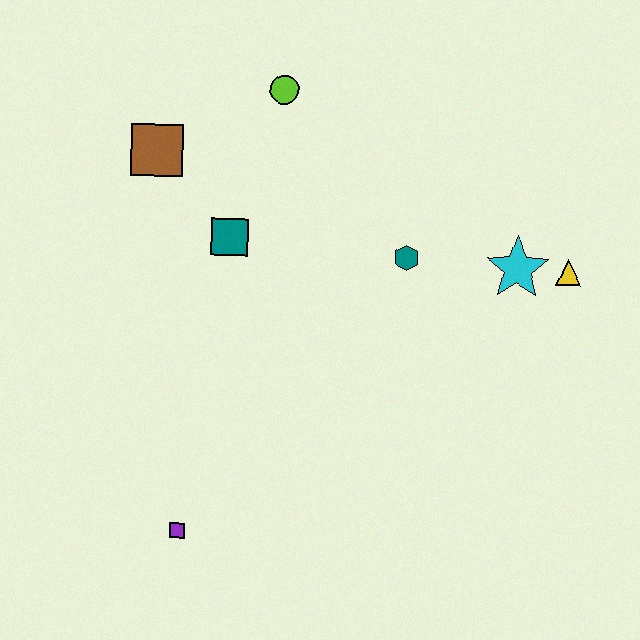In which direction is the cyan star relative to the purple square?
The cyan star is to the right of the purple square.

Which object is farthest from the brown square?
The yellow triangle is farthest from the brown square.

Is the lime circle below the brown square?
No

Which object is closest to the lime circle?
The brown square is closest to the lime circle.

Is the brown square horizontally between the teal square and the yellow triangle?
No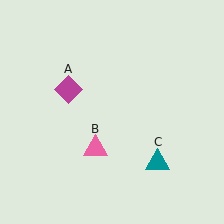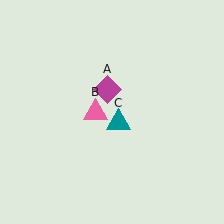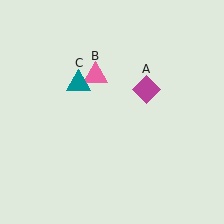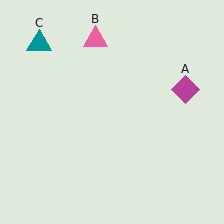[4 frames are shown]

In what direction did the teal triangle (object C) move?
The teal triangle (object C) moved up and to the left.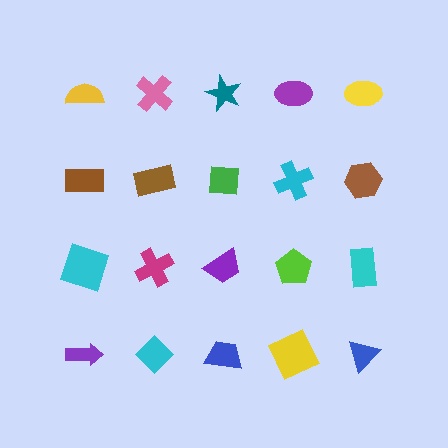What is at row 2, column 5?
A brown hexagon.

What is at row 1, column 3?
A teal star.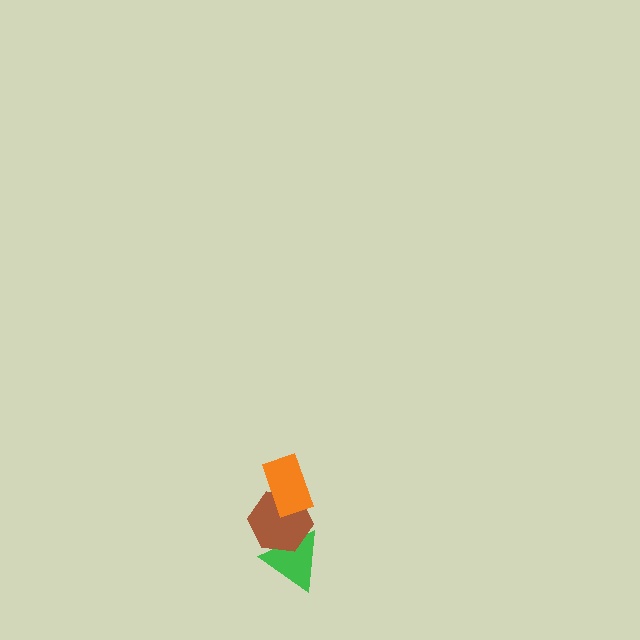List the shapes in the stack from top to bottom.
From top to bottom: the orange rectangle, the brown hexagon, the green triangle.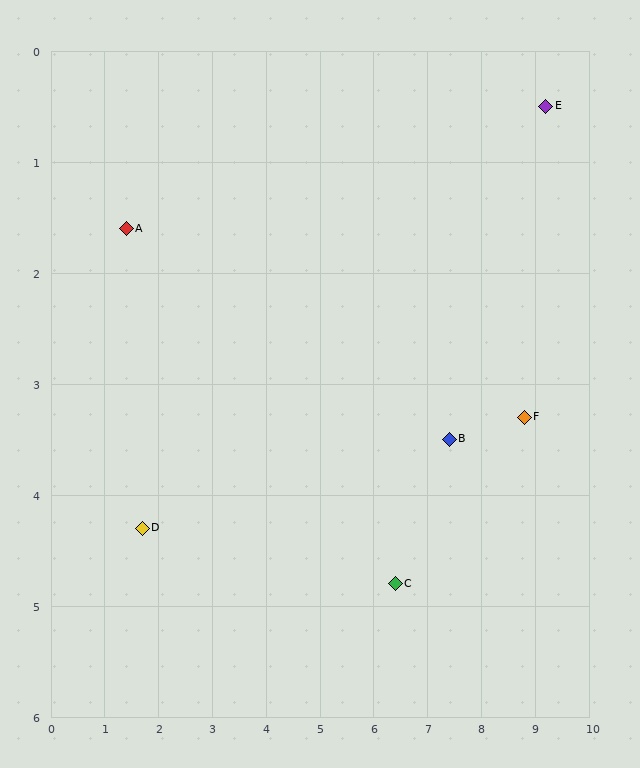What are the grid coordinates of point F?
Point F is at approximately (8.8, 3.3).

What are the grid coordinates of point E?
Point E is at approximately (9.2, 0.5).